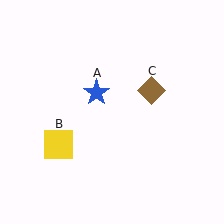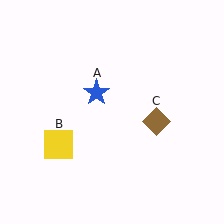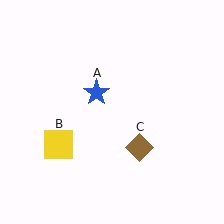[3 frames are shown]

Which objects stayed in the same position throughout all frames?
Blue star (object A) and yellow square (object B) remained stationary.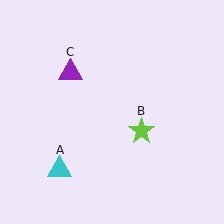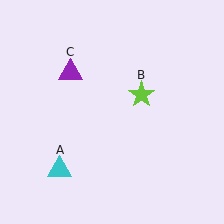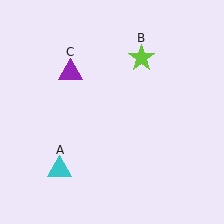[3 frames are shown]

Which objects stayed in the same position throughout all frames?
Cyan triangle (object A) and purple triangle (object C) remained stationary.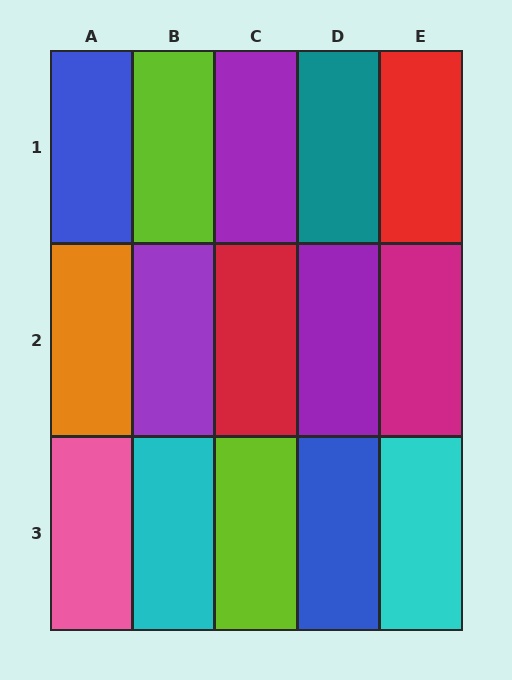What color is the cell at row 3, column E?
Cyan.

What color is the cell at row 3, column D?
Blue.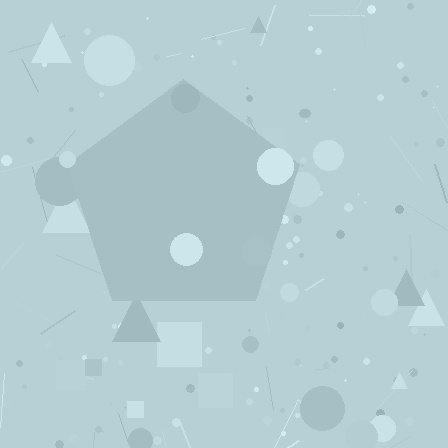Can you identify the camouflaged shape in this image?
The camouflaged shape is a pentagon.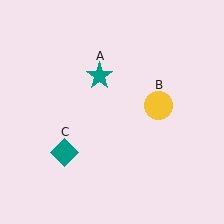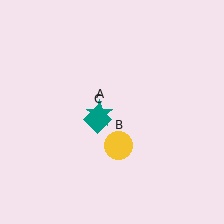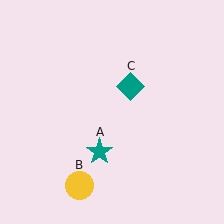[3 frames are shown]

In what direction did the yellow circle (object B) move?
The yellow circle (object B) moved down and to the left.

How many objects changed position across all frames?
3 objects changed position: teal star (object A), yellow circle (object B), teal diamond (object C).